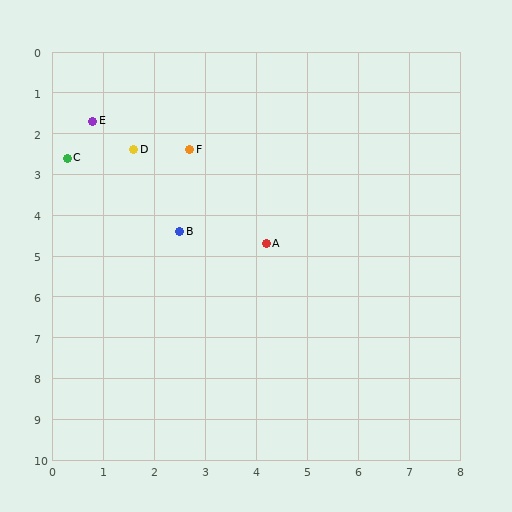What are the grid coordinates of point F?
Point F is at approximately (2.7, 2.4).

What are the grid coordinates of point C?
Point C is at approximately (0.3, 2.6).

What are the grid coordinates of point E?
Point E is at approximately (0.8, 1.7).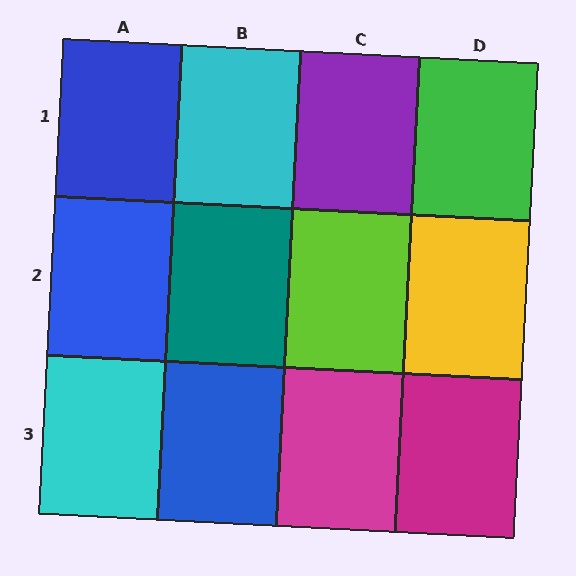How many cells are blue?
3 cells are blue.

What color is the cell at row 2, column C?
Lime.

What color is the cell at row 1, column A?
Blue.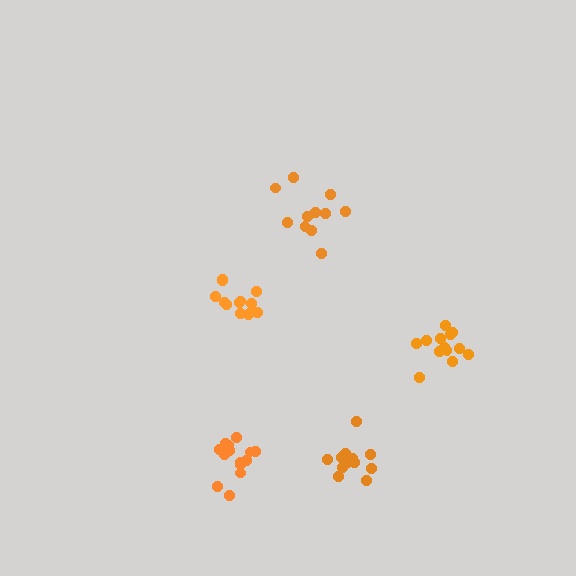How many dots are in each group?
Group 1: 11 dots, Group 2: 15 dots, Group 3: 13 dots, Group 4: 13 dots, Group 5: 13 dots (65 total).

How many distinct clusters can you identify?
There are 5 distinct clusters.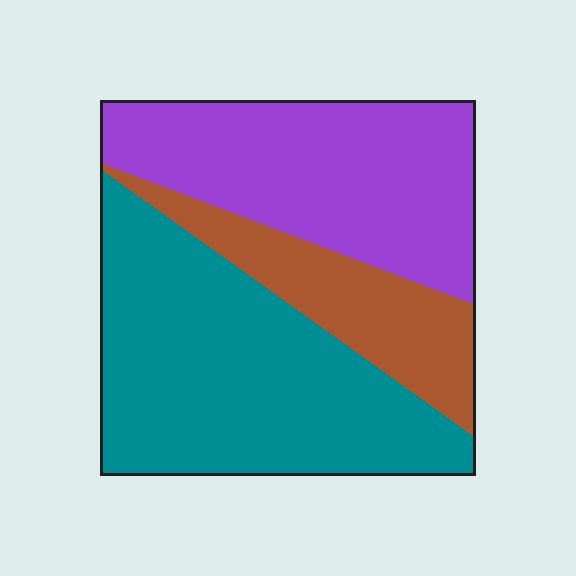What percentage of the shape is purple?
Purple takes up about three eighths (3/8) of the shape.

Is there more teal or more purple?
Teal.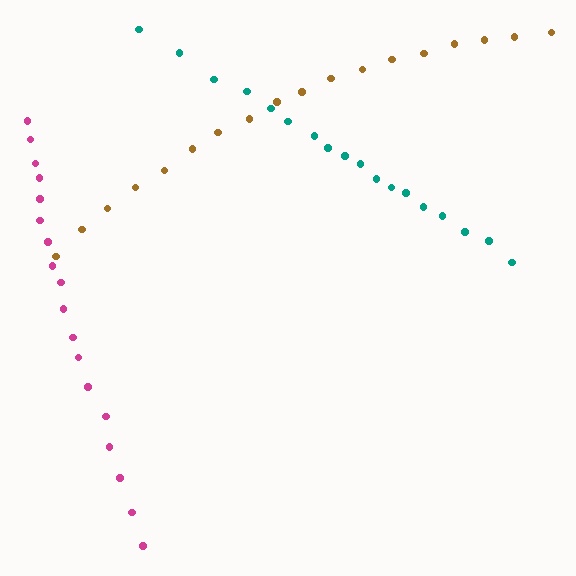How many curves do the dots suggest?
There are 3 distinct paths.